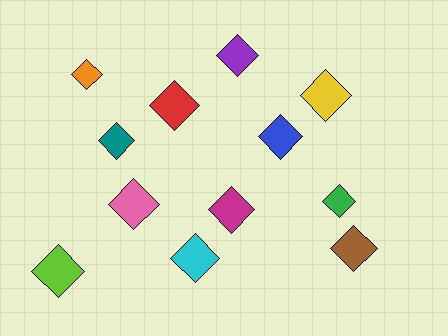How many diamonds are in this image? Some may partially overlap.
There are 12 diamonds.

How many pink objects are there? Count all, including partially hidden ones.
There is 1 pink object.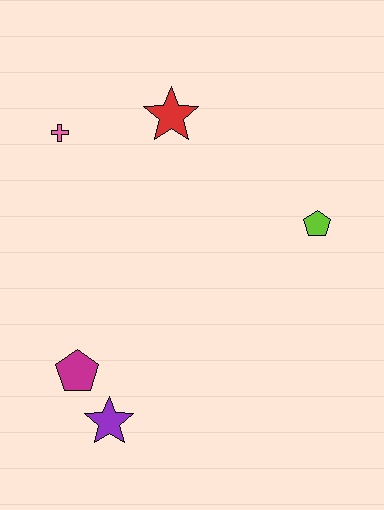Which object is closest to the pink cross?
The red star is closest to the pink cross.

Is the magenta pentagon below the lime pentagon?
Yes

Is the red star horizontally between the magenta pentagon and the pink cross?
No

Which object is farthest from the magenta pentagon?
The lime pentagon is farthest from the magenta pentagon.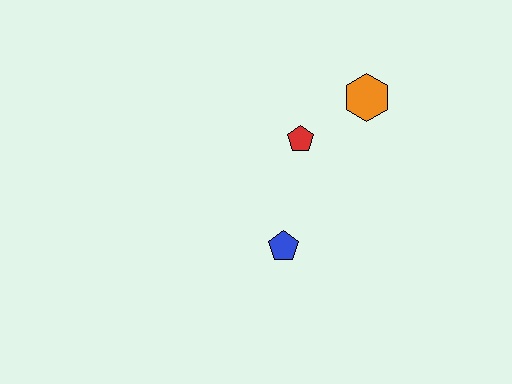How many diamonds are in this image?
There are no diamonds.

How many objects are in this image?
There are 3 objects.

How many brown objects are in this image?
There are no brown objects.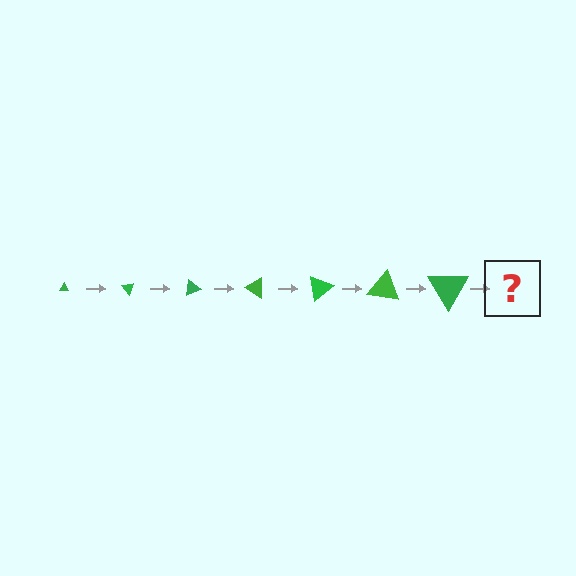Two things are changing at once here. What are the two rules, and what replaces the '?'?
The two rules are that the triangle grows larger each step and it rotates 50 degrees each step. The '?' should be a triangle, larger than the previous one and rotated 350 degrees from the start.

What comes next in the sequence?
The next element should be a triangle, larger than the previous one and rotated 350 degrees from the start.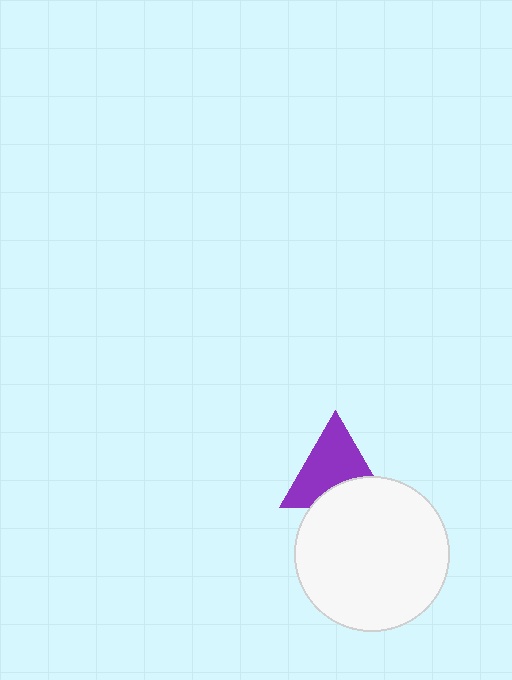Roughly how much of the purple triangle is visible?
Most of it is visible (roughly 69%).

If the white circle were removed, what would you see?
You would see the complete purple triangle.